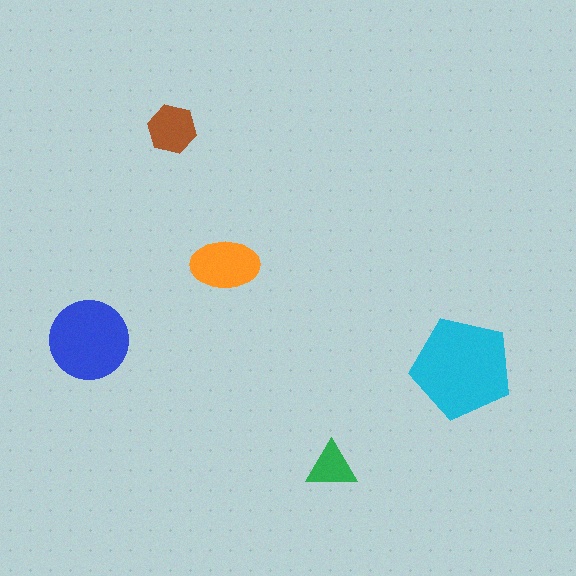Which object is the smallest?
The green triangle.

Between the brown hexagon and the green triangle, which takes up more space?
The brown hexagon.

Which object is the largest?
The cyan pentagon.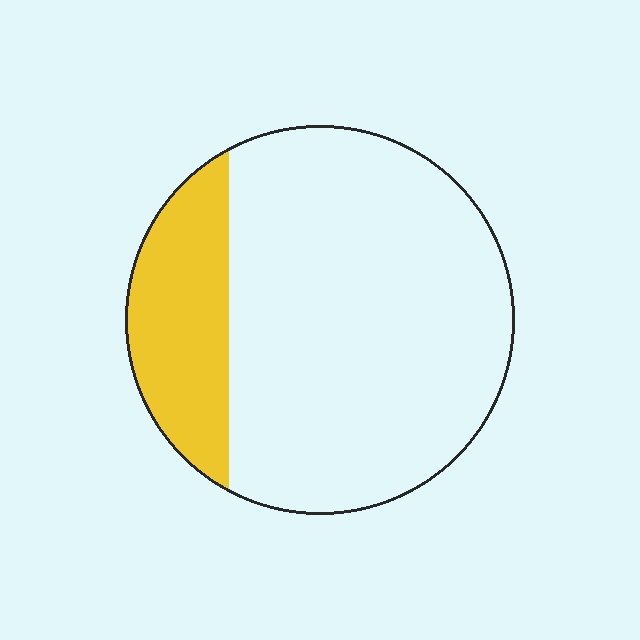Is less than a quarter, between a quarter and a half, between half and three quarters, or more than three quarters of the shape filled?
Less than a quarter.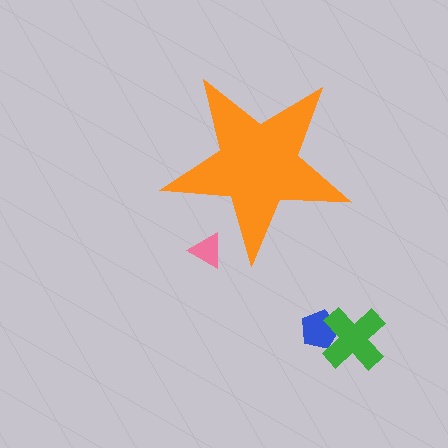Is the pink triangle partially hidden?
Yes, the pink triangle is partially hidden behind the orange star.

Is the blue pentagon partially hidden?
No, the blue pentagon is fully visible.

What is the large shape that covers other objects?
An orange star.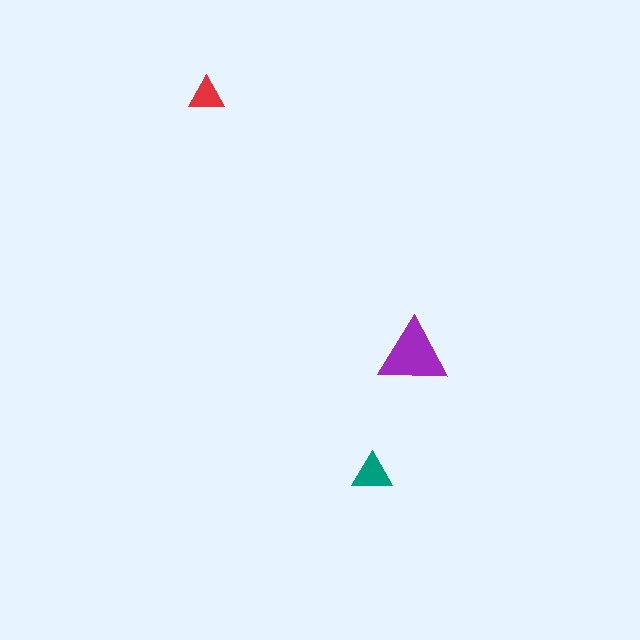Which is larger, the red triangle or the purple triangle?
The purple one.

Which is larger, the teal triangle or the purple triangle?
The purple one.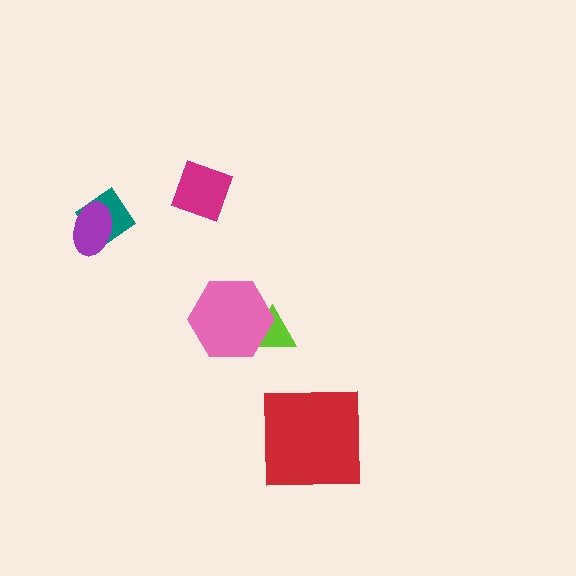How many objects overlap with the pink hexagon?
1 object overlaps with the pink hexagon.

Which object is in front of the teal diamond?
The purple ellipse is in front of the teal diamond.